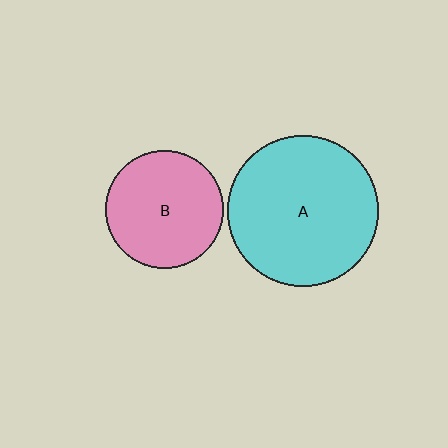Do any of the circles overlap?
No, none of the circles overlap.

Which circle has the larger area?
Circle A (cyan).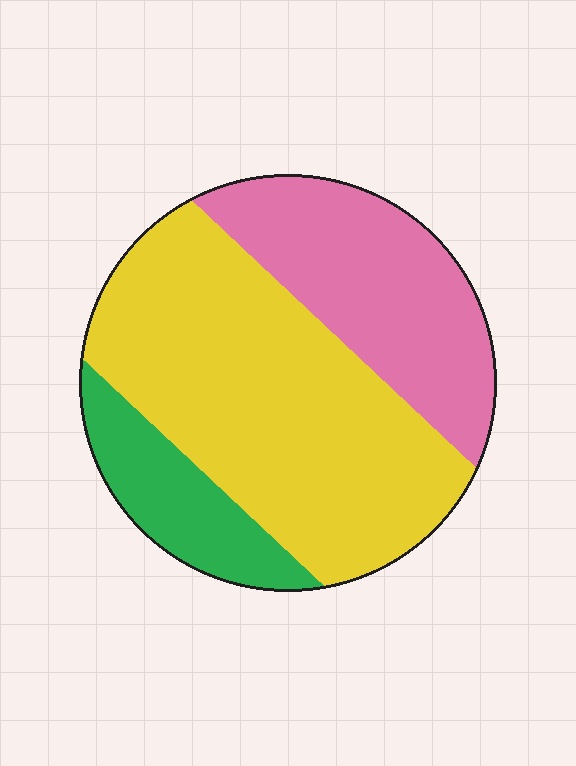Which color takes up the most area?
Yellow, at roughly 55%.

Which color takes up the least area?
Green, at roughly 15%.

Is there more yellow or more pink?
Yellow.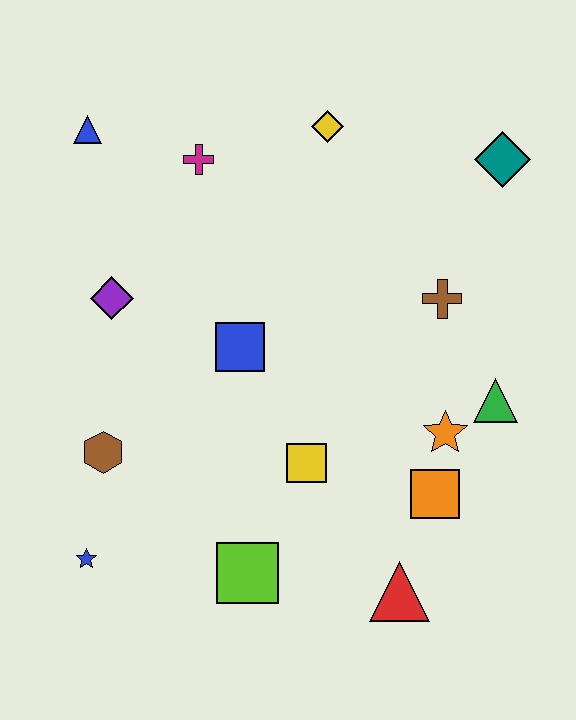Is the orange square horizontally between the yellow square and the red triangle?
No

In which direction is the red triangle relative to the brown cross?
The red triangle is below the brown cross.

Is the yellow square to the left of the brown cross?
Yes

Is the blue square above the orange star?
Yes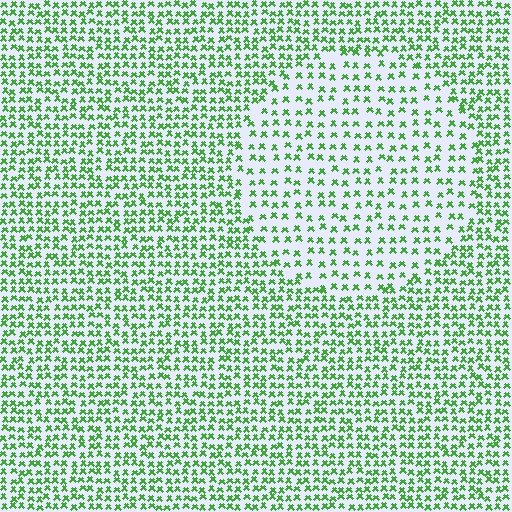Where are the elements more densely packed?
The elements are more densely packed outside the circle boundary.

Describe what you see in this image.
The image contains small green elements arranged at two different densities. A circle-shaped region is visible where the elements are less densely packed than the surrounding area.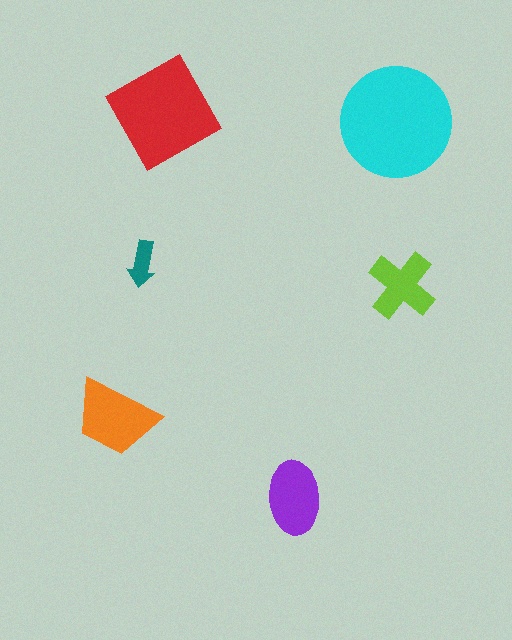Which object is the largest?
The cyan circle.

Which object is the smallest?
The teal arrow.